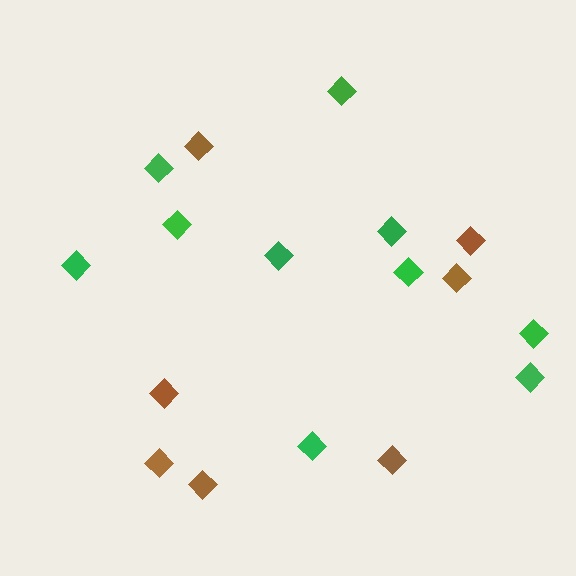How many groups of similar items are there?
There are 2 groups: one group of brown diamonds (7) and one group of green diamonds (10).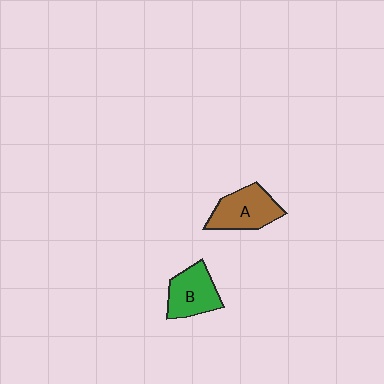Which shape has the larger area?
Shape A (brown).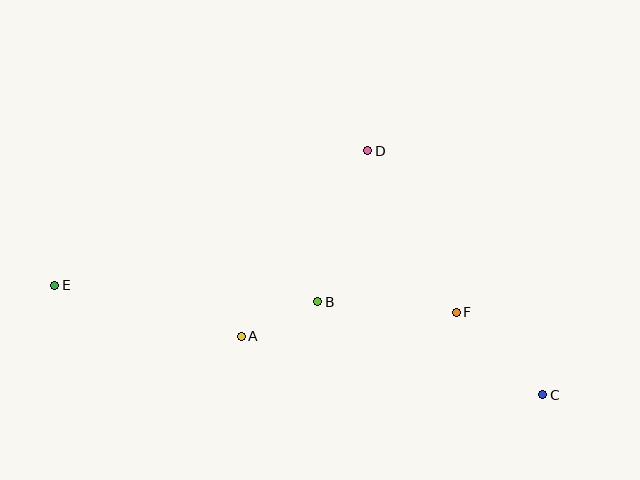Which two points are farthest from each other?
Points C and E are farthest from each other.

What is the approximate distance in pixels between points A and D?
The distance between A and D is approximately 225 pixels.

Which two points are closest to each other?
Points A and B are closest to each other.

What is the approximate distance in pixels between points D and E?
The distance between D and E is approximately 341 pixels.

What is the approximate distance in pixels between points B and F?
The distance between B and F is approximately 139 pixels.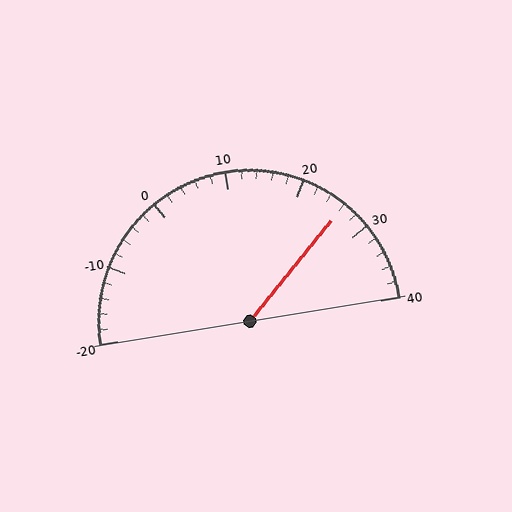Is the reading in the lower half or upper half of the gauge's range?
The reading is in the upper half of the range (-20 to 40).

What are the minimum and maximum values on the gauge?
The gauge ranges from -20 to 40.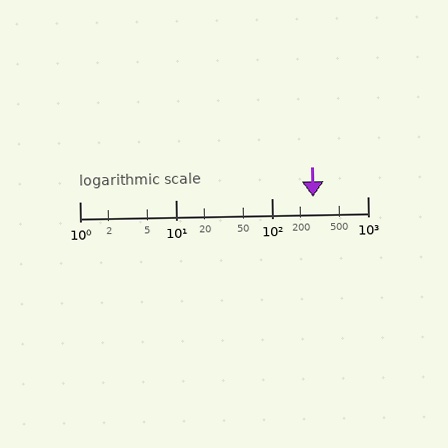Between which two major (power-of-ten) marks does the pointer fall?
The pointer is between 100 and 1000.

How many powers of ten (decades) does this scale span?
The scale spans 3 decades, from 1 to 1000.